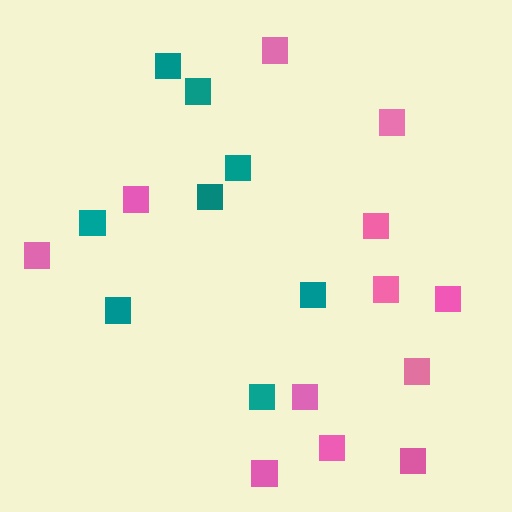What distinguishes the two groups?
There are 2 groups: one group of pink squares (12) and one group of teal squares (8).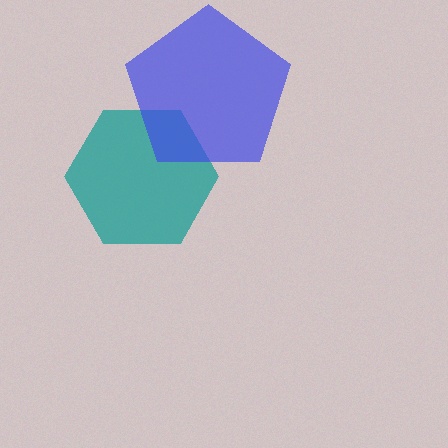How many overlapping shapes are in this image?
There are 2 overlapping shapes in the image.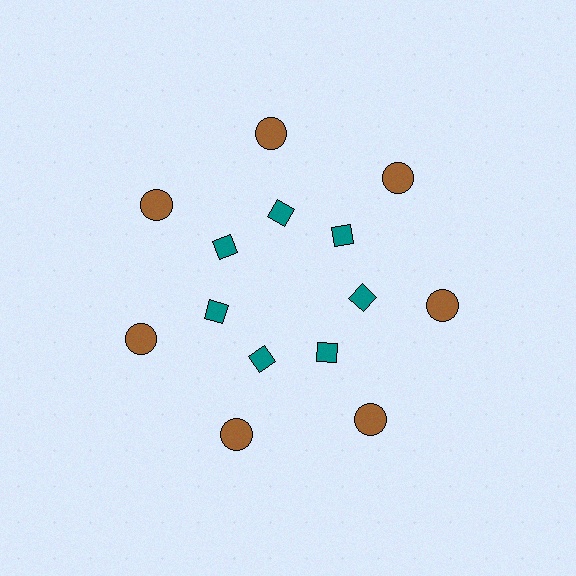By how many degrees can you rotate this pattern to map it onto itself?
The pattern maps onto itself every 51 degrees of rotation.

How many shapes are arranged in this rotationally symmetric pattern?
There are 14 shapes, arranged in 7 groups of 2.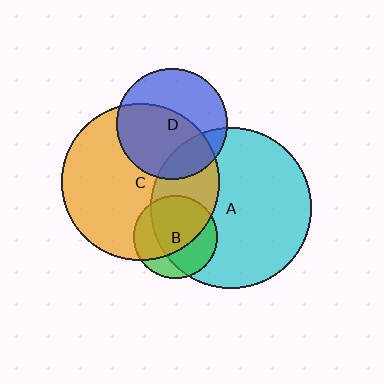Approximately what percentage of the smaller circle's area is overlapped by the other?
Approximately 30%.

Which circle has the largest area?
Circle A (cyan).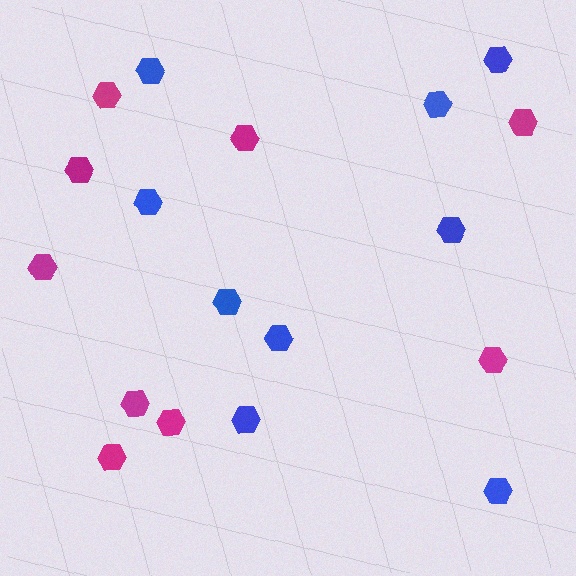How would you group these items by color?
There are 2 groups: one group of blue hexagons (9) and one group of magenta hexagons (9).